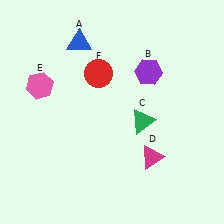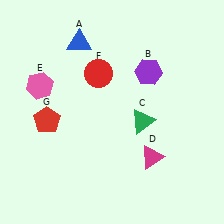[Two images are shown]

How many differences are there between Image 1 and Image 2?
There is 1 difference between the two images.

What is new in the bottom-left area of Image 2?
A red pentagon (G) was added in the bottom-left area of Image 2.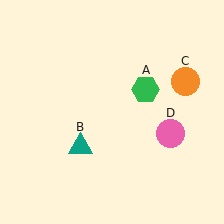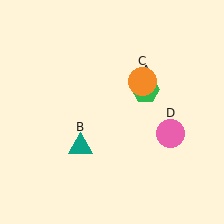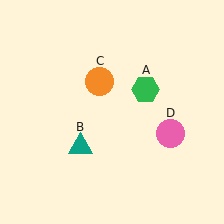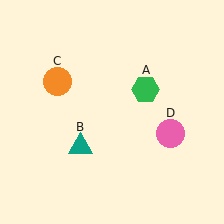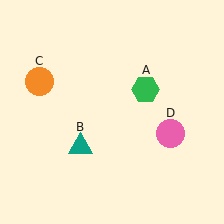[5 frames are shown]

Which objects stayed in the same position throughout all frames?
Green hexagon (object A) and teal triangle (object B) and pink circle (object D) remained stationary.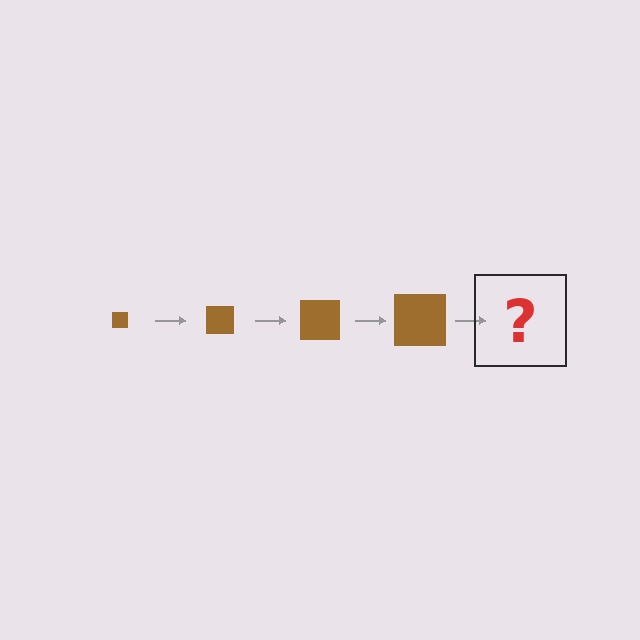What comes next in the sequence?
The next element should be a brown square, larger than the previous one.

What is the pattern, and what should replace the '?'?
The pattern is that the square gets progressively larger each step. The '?' should be a brown square, larger than the previous one.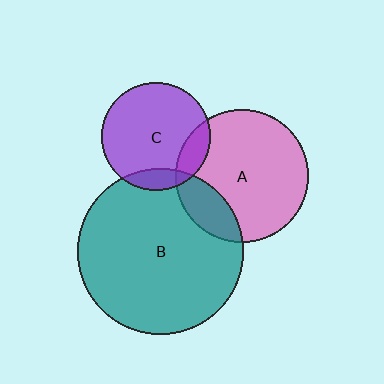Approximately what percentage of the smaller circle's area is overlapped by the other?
Approximately 10%.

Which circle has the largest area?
Circle B (teal).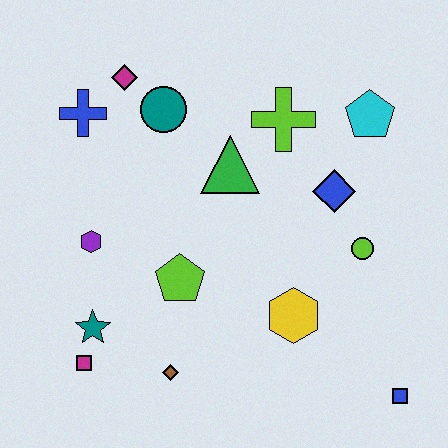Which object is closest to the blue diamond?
The lime circle is closest to the blue diamond.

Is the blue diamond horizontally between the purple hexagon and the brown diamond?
No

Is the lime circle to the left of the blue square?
Yes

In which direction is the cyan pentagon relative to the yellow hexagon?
The cyan pentagon is above the yellow hexagon.